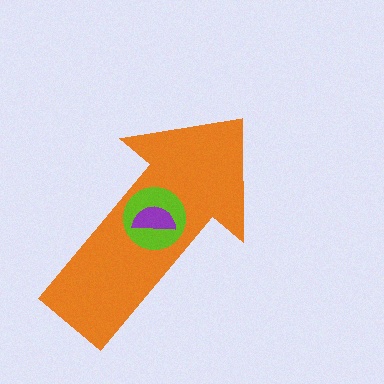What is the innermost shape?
The purple semicircle.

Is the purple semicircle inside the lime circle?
Yes.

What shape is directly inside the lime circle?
The purple semicircle.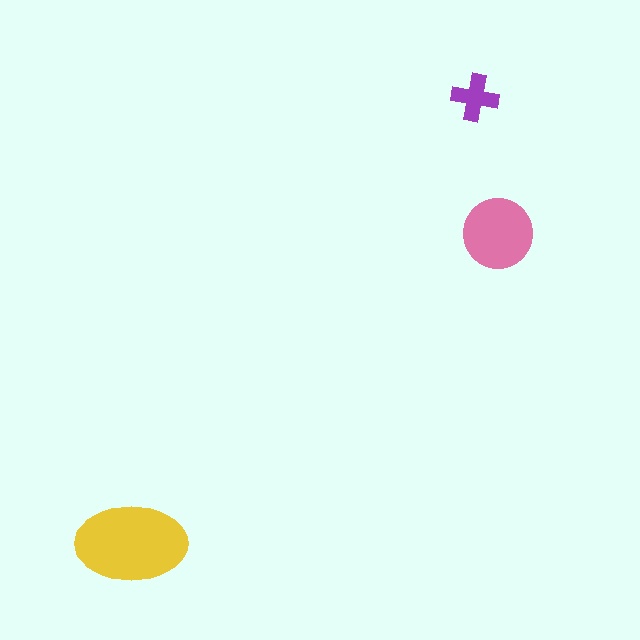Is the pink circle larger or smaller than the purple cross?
Larger.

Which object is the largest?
The yellow ellipse.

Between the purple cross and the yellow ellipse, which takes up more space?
The yellow ellipse.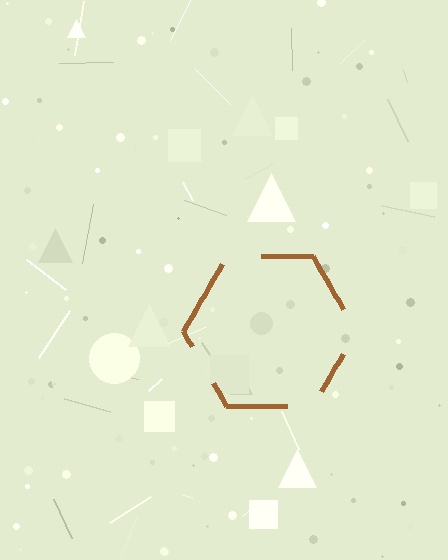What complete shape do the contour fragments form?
The contour fragments form a hexagon.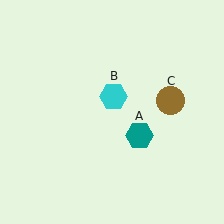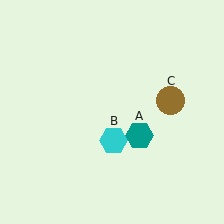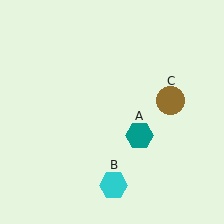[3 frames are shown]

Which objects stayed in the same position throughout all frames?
Teal hexagon (object A) and brown circle (object C) remained stationary.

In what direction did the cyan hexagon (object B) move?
The cyan hexagon (object B) moved down.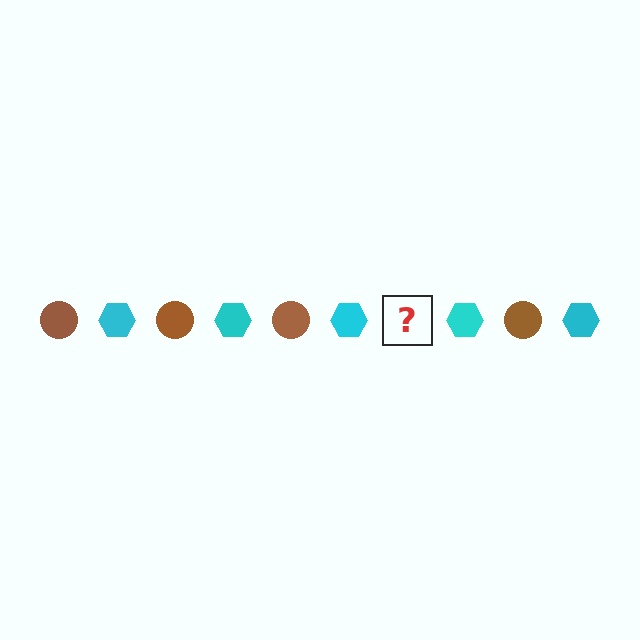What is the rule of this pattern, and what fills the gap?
The rule is that the pattern alternates between brown circle and cyan hexagon. The gap should be filled with a brown circle.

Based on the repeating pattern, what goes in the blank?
The blank should be a brown circle.